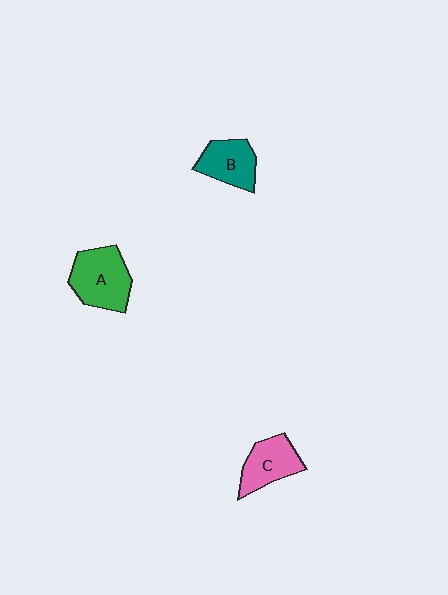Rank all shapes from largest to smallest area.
From largest to smallest: A (green), C (pink), B (teal).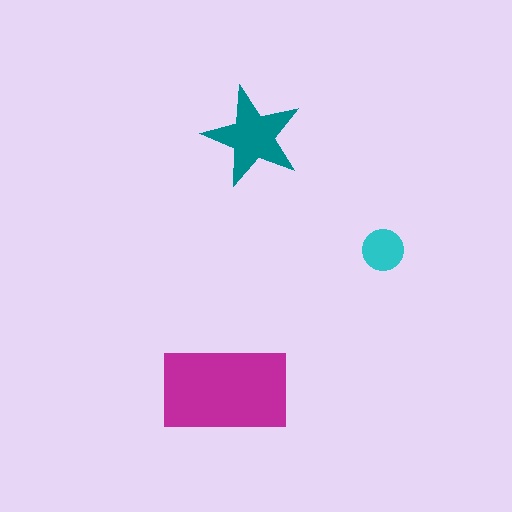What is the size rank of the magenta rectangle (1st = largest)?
1st.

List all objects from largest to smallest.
The magenta rectangle, the teal star, the cyan circle.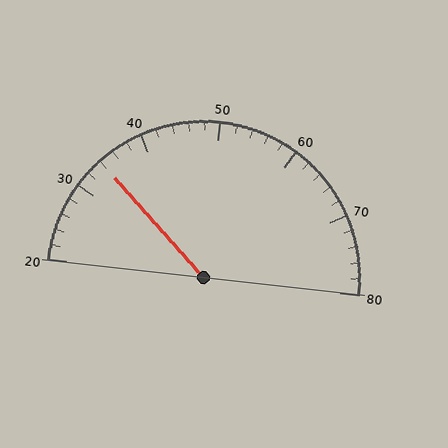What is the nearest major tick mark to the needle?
The nearest major tick mark is 30.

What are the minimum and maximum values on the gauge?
The gauge ranges from 20 to 80.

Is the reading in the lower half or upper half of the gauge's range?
The reading is in the lower half of the range (20 to 80).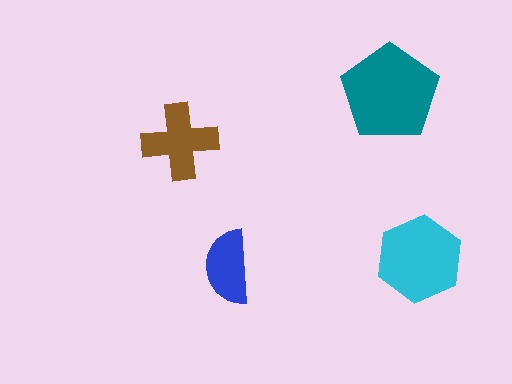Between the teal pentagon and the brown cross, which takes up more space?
The teal pentagon.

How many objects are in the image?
There are 4 objects in the image.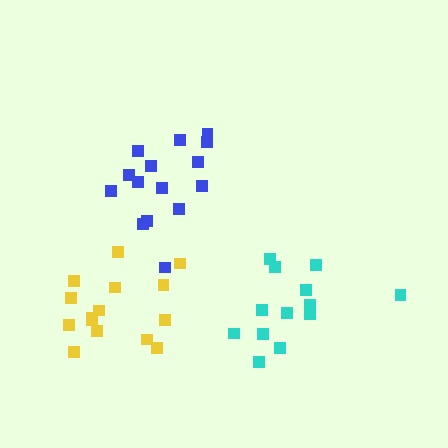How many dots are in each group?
Group 1: 15 dots, Group 2: 13 dots, Group 3: 15 dots (43 total).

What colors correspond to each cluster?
The clusters are colored: yellow, cyan, blue.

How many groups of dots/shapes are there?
There are 3 groups.